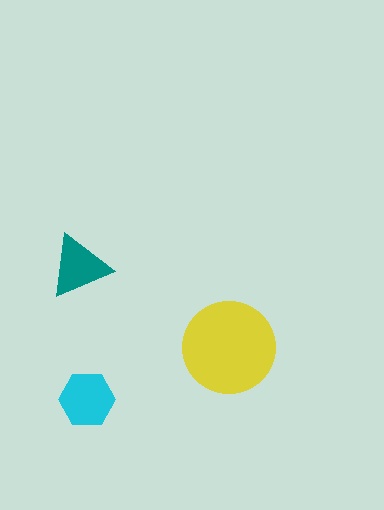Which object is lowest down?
The cyan hexagon is bottommost.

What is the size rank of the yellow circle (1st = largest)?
1st.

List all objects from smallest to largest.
The teal triangle, the cyan hexagon, the yellow circle.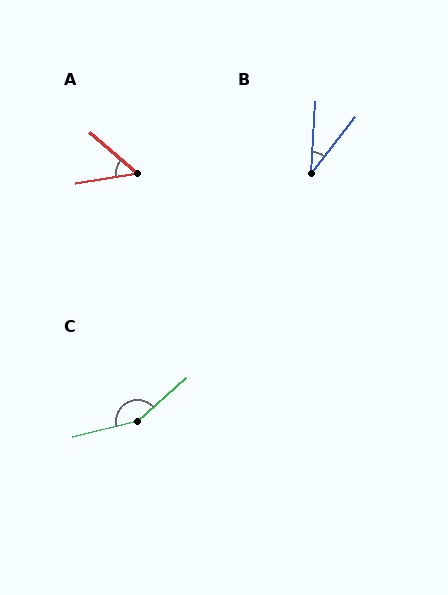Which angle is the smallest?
B, at approximately 34 degrees.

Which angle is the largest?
C, at approximately 152 degrees.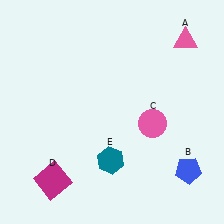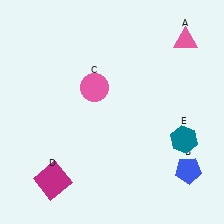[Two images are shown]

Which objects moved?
The objects that moved are: the pink circle (C), the teal hexagon (E).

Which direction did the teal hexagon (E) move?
The teal hexagon (E) moved right.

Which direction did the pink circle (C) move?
The pink circle (C) moved left.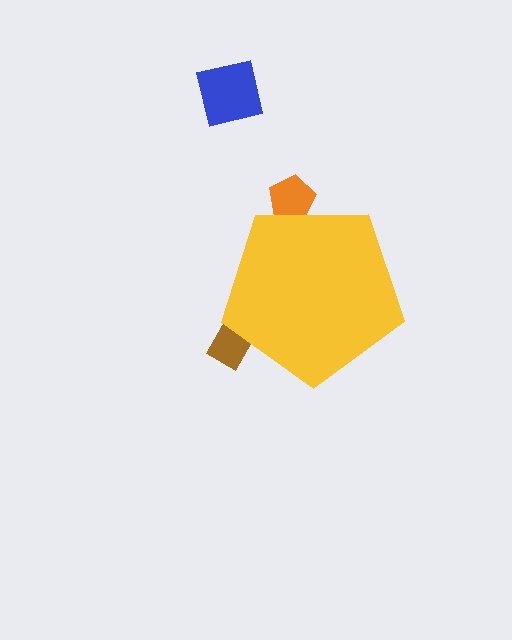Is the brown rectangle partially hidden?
Yes, the brown rectangle is partially hidden behind the yellow pentagon.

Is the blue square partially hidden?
No, the blue square is fully visible.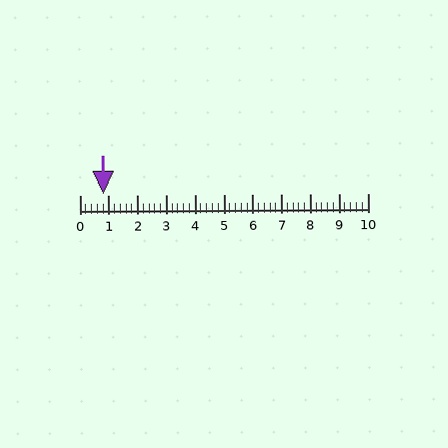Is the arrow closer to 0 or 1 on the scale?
The arrow is closer to 1.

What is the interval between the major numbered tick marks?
The major tick marks are spaced 1 units apart.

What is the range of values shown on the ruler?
The ruler shows values from 0 to 10.